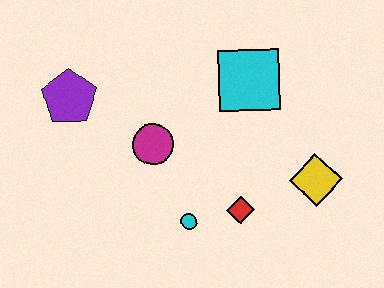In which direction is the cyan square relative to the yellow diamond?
The cyan square is above the yellow diamond.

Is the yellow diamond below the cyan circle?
No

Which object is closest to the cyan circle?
The red diamond is closest to the cyan circle.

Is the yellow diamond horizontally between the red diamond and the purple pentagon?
No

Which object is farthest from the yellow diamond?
The purple pentagon is farthest from the yellow diamond.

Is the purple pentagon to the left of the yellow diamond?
Yes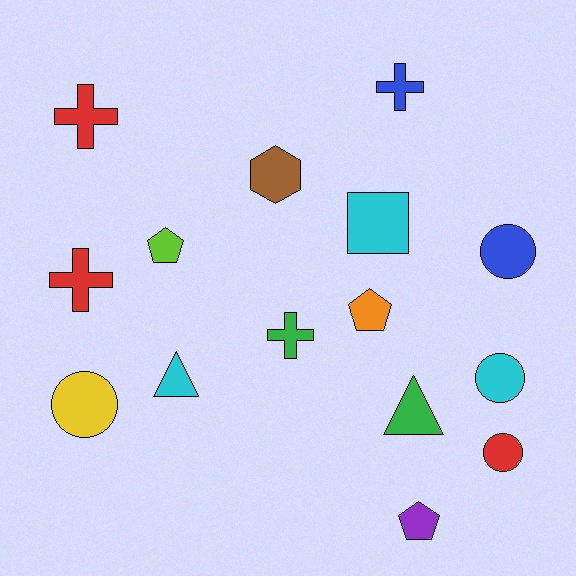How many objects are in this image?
There are 15 objects.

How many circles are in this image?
There are 4 circles.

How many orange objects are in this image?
There is 1 orange object.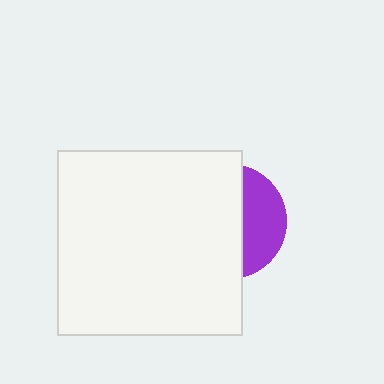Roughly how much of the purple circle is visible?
A small part of it is visible (roughly 35%).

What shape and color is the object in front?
The object in front is a white square.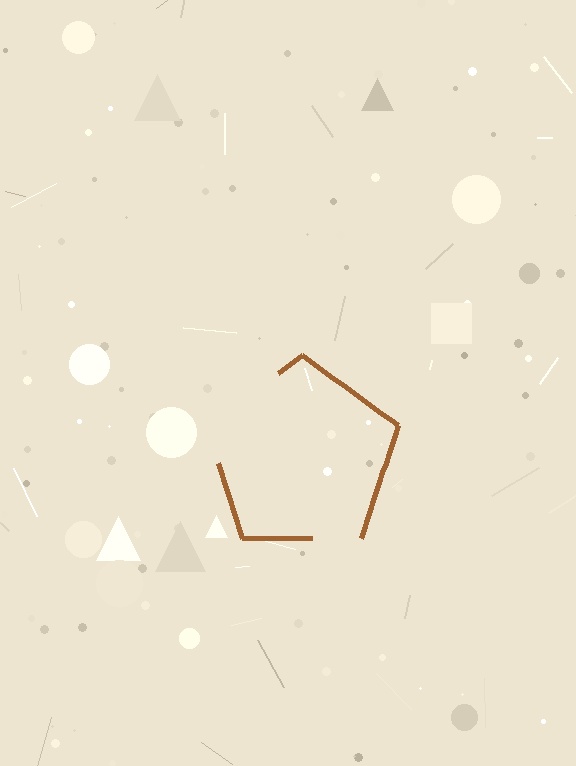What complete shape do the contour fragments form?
The contour fragments form a pentagon.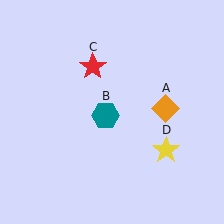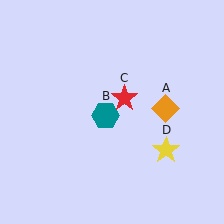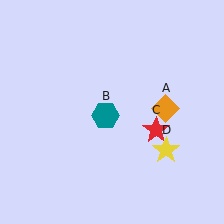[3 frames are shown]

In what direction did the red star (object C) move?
The red star (object C) moved down and to the right.